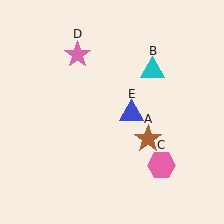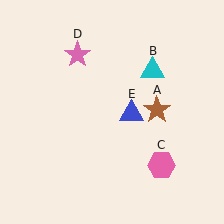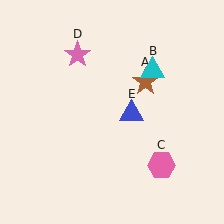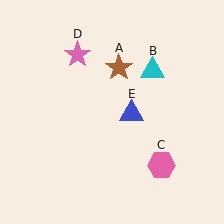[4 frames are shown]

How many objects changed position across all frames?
1 object changed position: brown star (object A).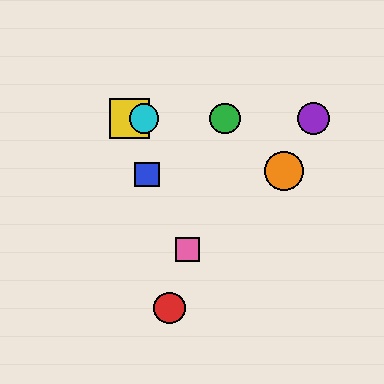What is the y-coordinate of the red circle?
The red circle is at y≈308.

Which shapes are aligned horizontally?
The green circle, the yellow square, the purple circle, the cyan circle are aligned horizontally.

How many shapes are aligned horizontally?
4 shapes (the green circle, the yellow square, the purple circle, the cyan circle) are aligned horizontally.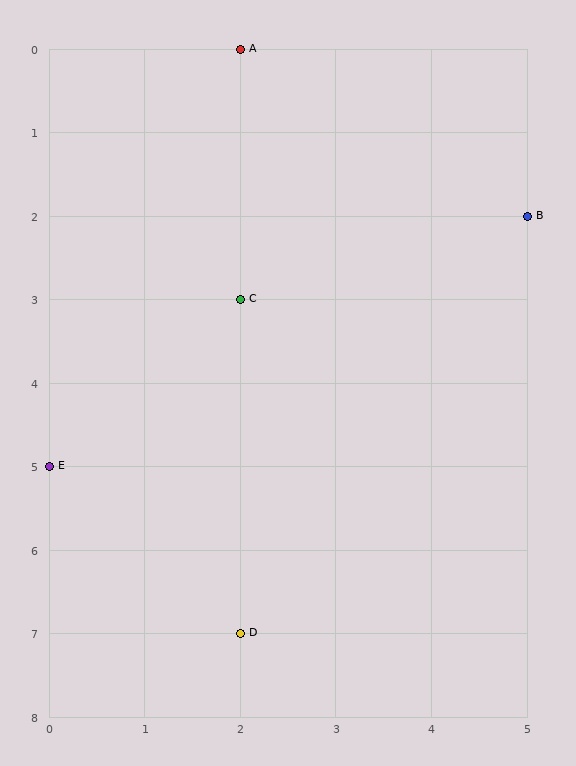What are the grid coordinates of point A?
Point A is at grid coordinates (2, 0).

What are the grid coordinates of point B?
Point B is at grid coordinates (5, 2).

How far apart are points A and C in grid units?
Points A and C are 3 rows apart.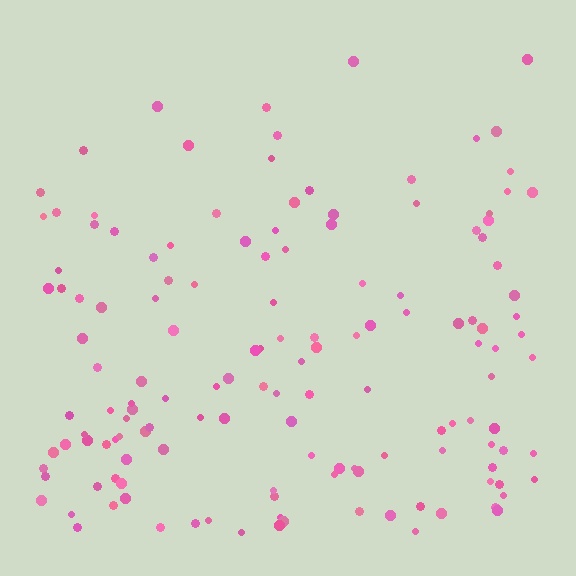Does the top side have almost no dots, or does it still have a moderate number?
Still a moderate number, just noticeably fewer than the bottom.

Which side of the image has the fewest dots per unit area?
The top.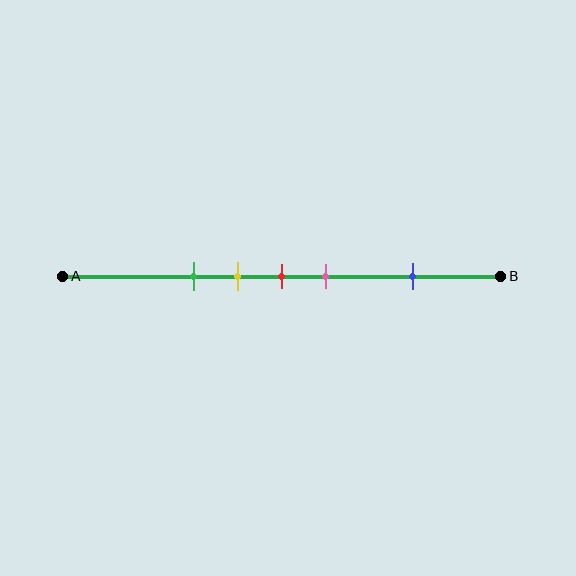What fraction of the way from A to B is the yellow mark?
The yellow mark is approximately 40% (0.4) of the way from A to B.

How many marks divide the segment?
There are 5 marks dividing the segment.